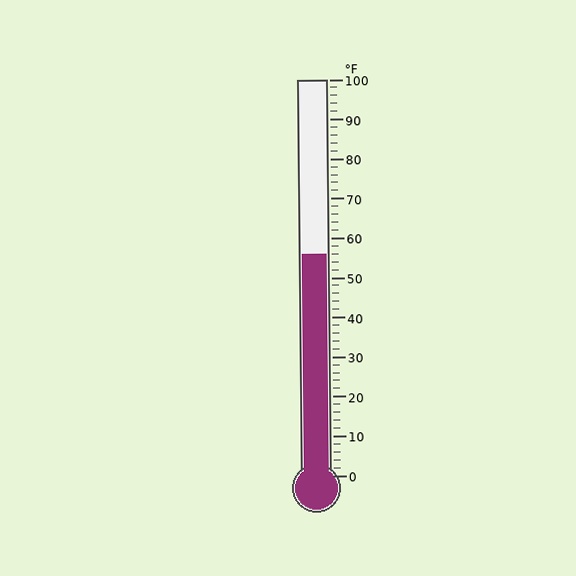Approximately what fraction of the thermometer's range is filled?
The thermometer is filled to approximately 55% of its range.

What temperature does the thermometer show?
The thermometer shows approximately 56°F.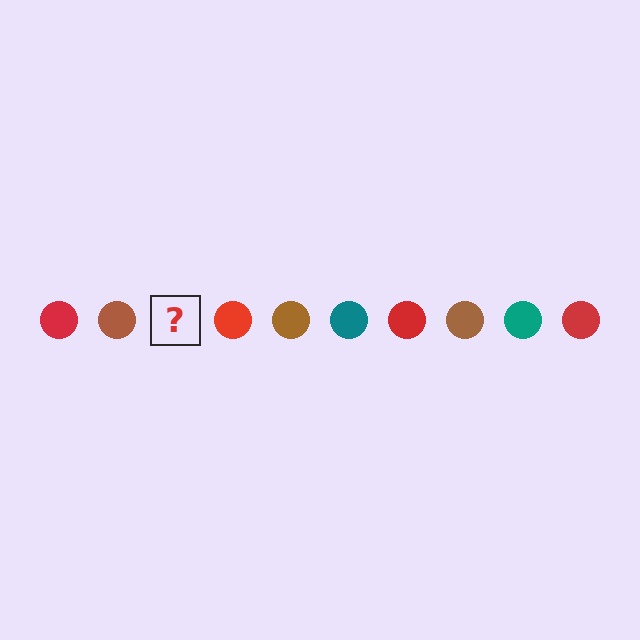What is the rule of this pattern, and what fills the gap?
The rule is that the pattern cycles through red, brown, teal circles. The gap should be filled with a teal circle.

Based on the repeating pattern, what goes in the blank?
The blank should be a teal circle.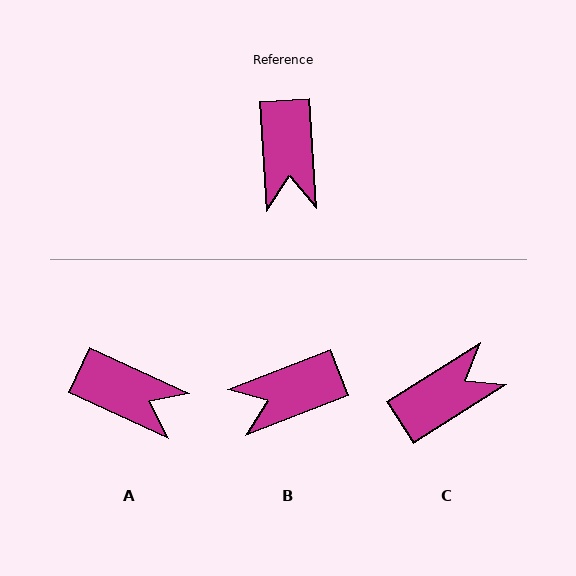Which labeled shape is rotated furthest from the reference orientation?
C, about 119 degrees away.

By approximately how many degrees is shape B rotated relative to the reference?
Approximately 72 degrees clockwise.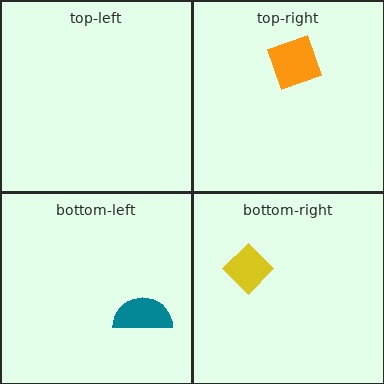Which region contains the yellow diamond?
The bottom-right region.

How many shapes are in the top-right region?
1.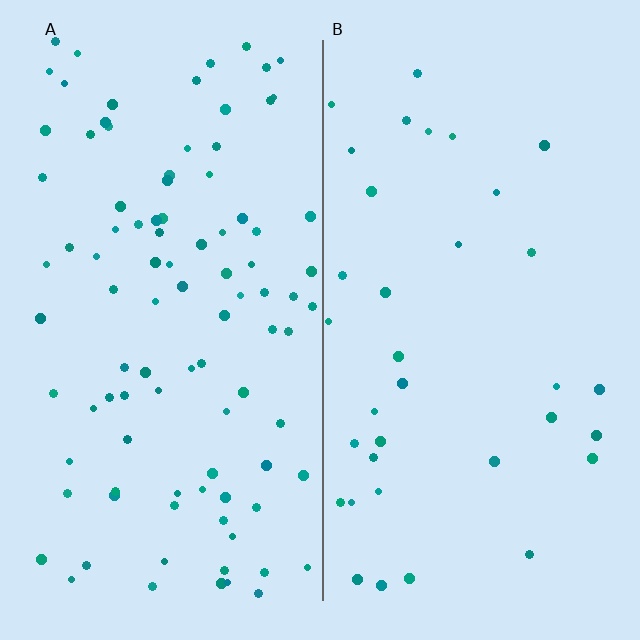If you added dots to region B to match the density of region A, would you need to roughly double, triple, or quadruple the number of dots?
Approximately triple.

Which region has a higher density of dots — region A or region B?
A (the left).